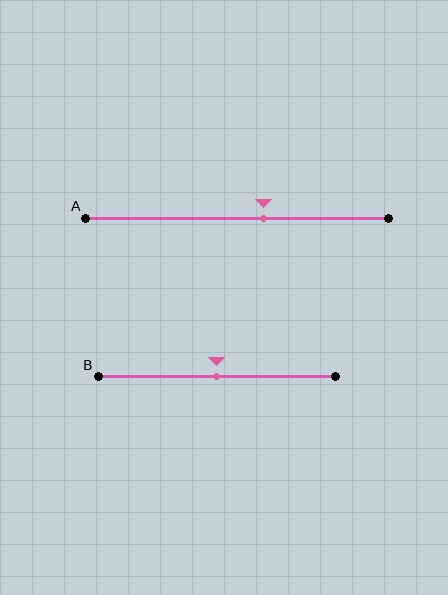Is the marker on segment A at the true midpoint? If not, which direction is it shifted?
No, the marker on segment A is shifted to the right by about 9% of the segment length.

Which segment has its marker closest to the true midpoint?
Segment B has its marker closest to the true midpoint.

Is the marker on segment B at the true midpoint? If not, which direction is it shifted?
Yes, the marker on segment B is at the true midpoint.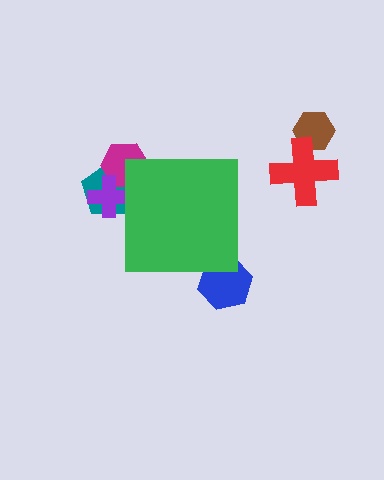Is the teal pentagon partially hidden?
Yes, the teal pentagon is partially hidden behind the green square.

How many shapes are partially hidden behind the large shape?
4 shapes are partially hidden.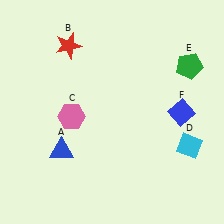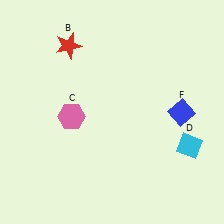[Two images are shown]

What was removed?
The green pentagon (E), the blue triangle (A) were removed in Image 2.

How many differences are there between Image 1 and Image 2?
There are 2 differences between the two images.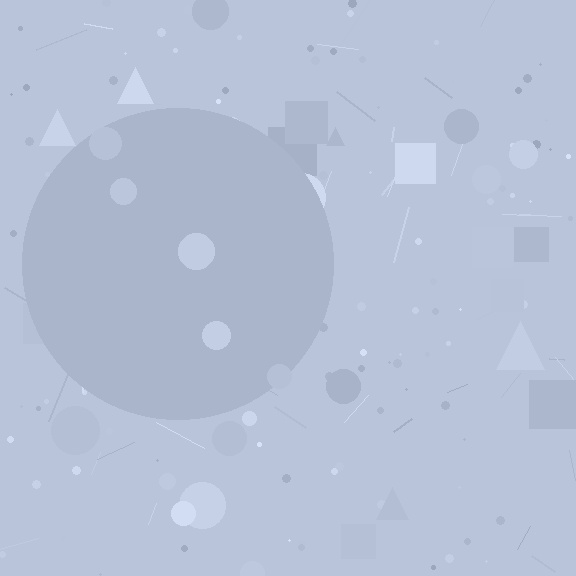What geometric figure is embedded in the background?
A circle is embedded in the background.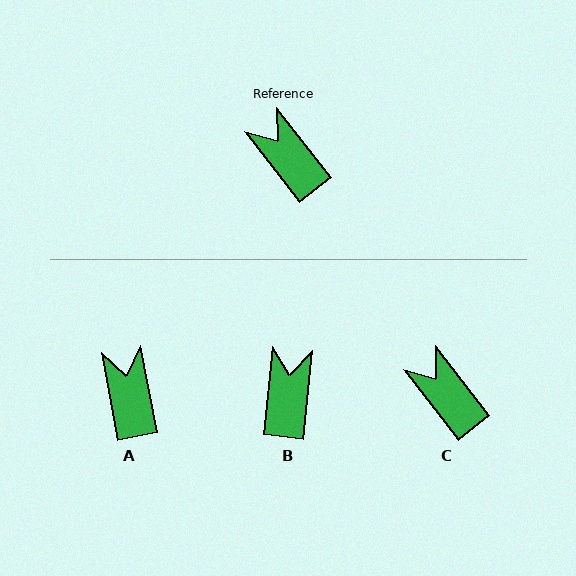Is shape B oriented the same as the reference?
No, it is off by about 44 degrees.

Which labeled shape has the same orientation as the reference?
C.